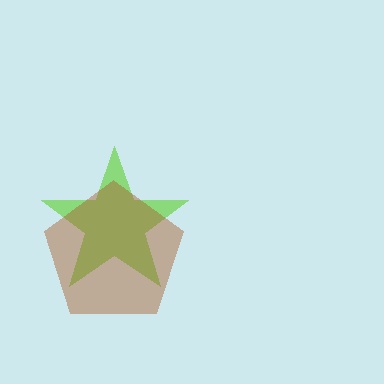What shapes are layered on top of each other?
The layered shapes are: a lime star, a brown pentagon.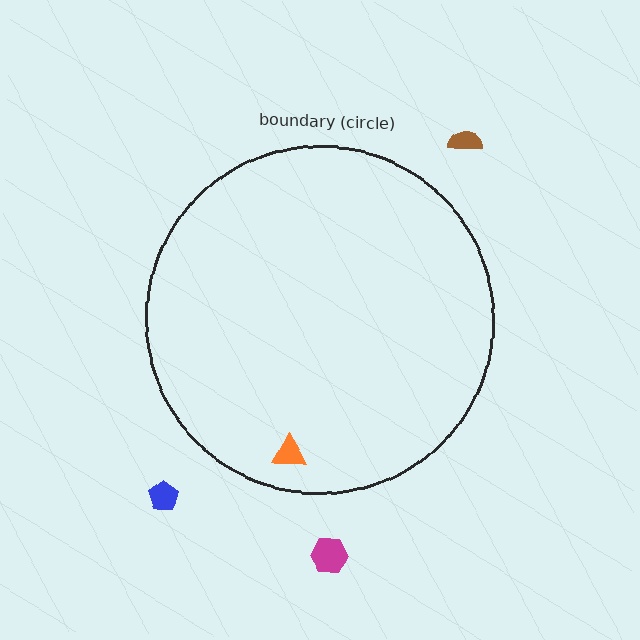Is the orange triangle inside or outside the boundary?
Inside.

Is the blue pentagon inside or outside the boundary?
Outside.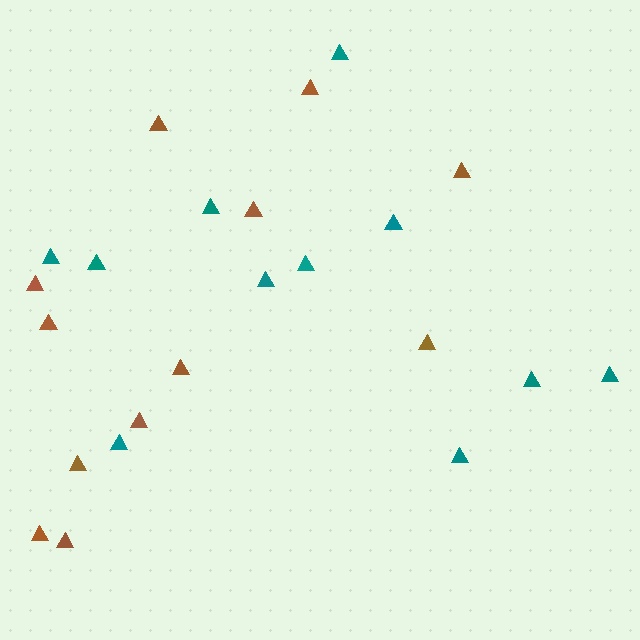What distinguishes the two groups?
There are 2 groups: one group of brown triangles (12) and one group of teal triangles (11).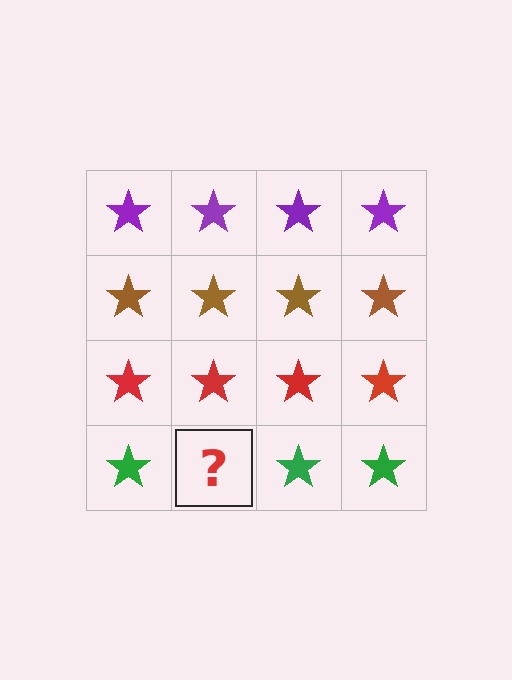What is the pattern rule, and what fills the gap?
The rule is that each row has a consistent color. The gap should be filled with a green star.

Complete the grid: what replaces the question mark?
The question mark should be replaced with a green star.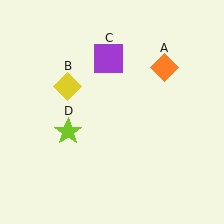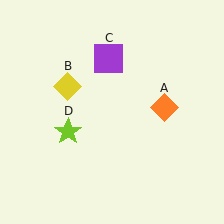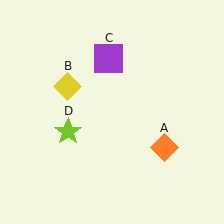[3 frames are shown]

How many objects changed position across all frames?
1 object changed position: orange diamond (object A).